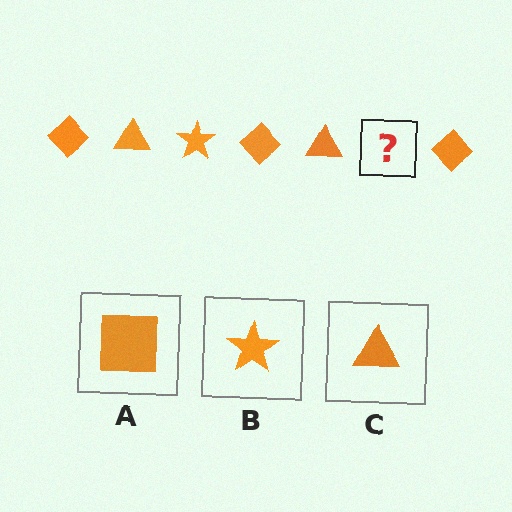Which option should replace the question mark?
Option B.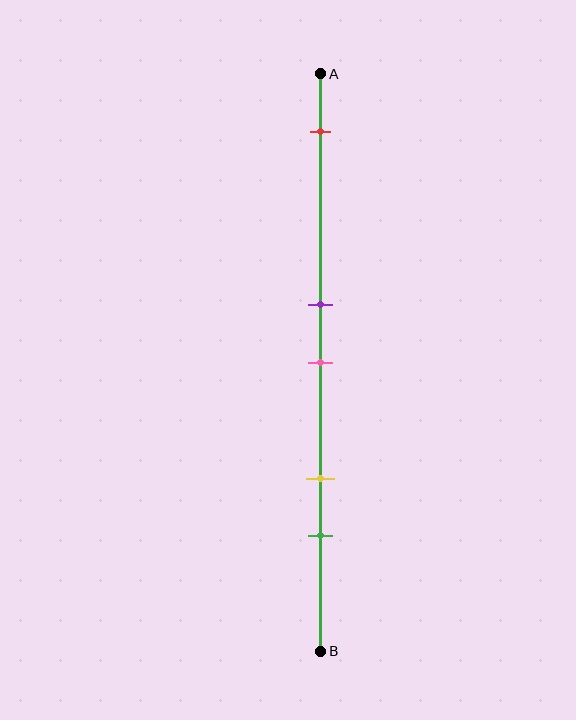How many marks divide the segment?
There are 5 marks dividing the segment.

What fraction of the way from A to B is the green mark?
The green mark is approximately 80% (0.8) of the way from A to B.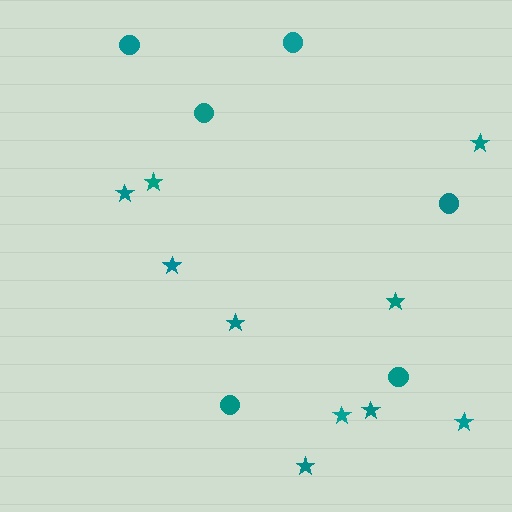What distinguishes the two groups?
There are 2 groups: one group of stars (10) and one group of circles (6).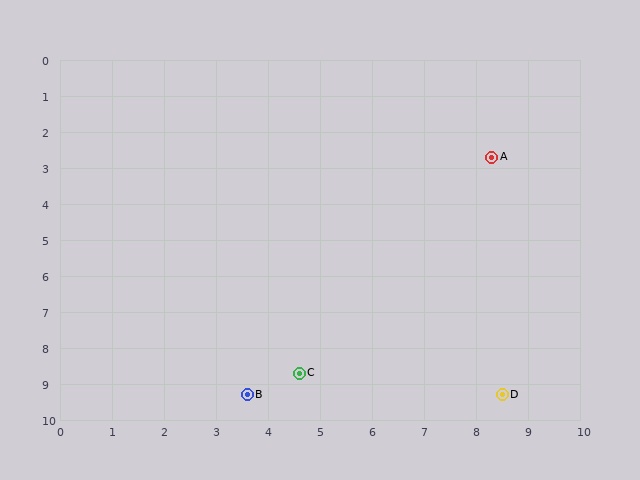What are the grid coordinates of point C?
Point C is at approximately (4.6, 8.7).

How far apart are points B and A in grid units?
Points B and A are about 8.1 grid units apart.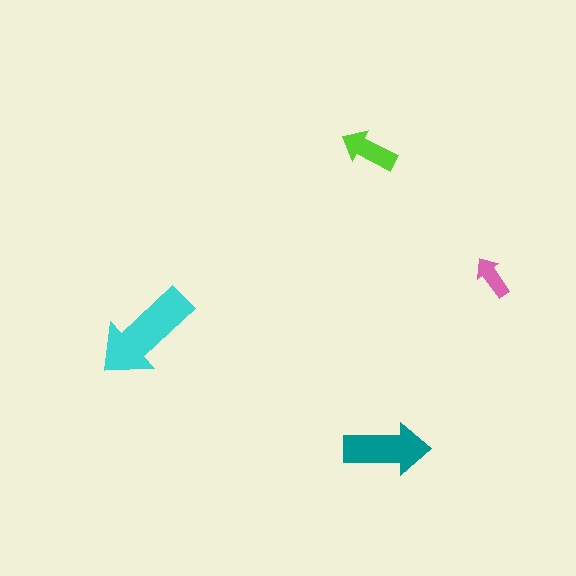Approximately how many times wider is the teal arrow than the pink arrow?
About 2 times wider.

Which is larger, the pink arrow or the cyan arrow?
The cyan one.